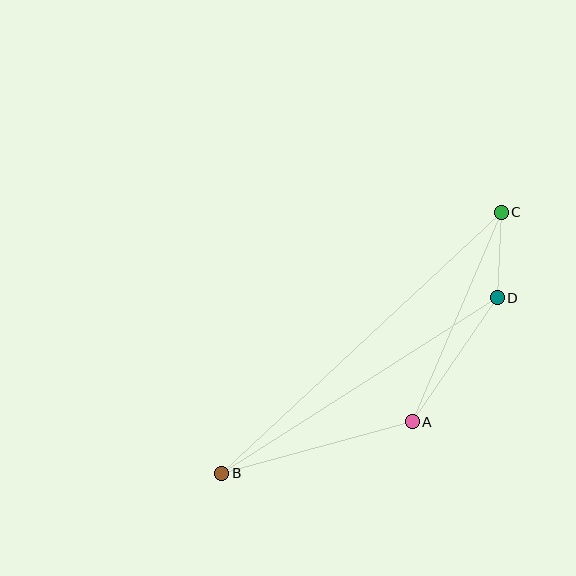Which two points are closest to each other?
Points C and D are closest to each other.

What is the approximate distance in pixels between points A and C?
The distance between A and C is approximately 227 pixels.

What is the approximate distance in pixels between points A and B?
The distance between A and B is approximately 198 pixels.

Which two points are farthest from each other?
Points B and C are farthest from each other.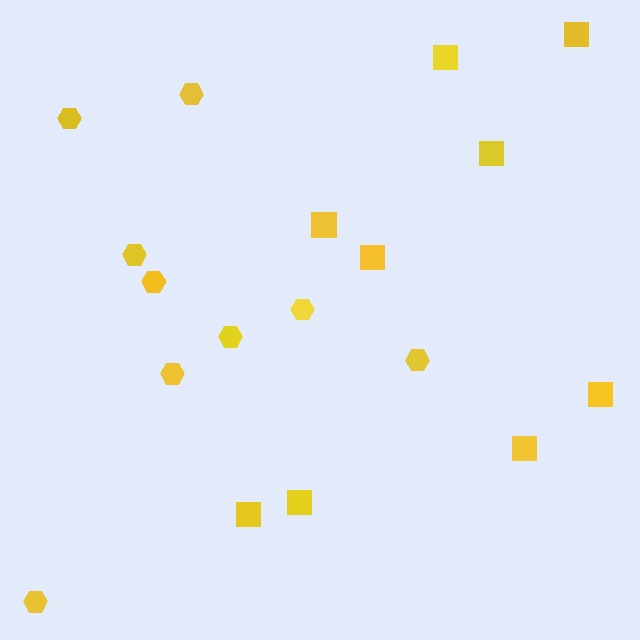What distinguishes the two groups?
There are 2 groups: one group of squares (9) and one group of hexagons (9).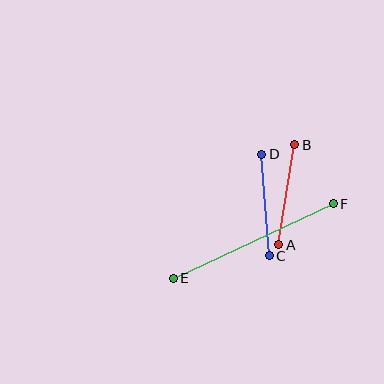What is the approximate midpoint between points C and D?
The midpoint is at approximately (265, 205) pixels.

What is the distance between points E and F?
The distance is approximately 176 pixels.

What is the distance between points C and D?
The distance is approximately 102 pixels.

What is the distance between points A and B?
The distance is approximately 102 pixels.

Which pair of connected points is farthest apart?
Points E and F are farthest apart.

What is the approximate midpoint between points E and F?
The midpoint is at approximately (253, 241) pixels.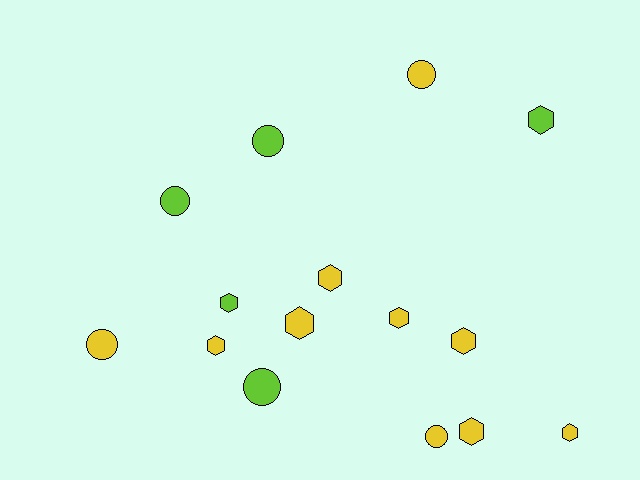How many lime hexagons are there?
There are 2 lime hexagons.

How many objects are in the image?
There are 15 objects.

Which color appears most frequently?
Yellow, with 10 objects.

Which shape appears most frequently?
Hexagon, with 9 objects.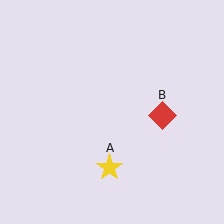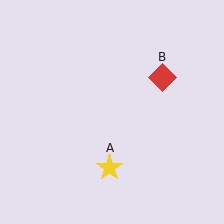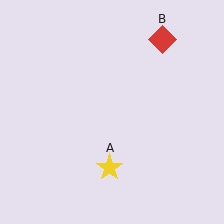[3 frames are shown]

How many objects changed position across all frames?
1 object changed position: red diamond (object B).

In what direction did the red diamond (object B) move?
The red diamond (object B) moved up.